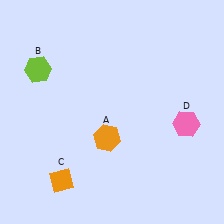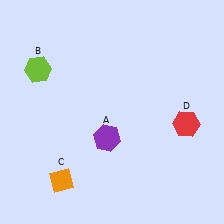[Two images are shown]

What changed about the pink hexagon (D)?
In Image 1, D is pink. In Image 2, it changed to red.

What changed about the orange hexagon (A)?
In Image 1, A is orange. In Image 2, it changed to purple.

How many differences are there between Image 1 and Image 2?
There are 2 differences between the two images.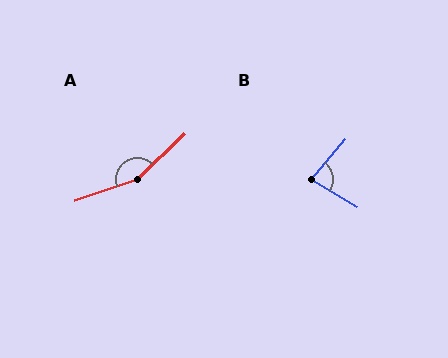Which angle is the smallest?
B, at approximately 82 degrees.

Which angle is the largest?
A, at approximately 155 degrees.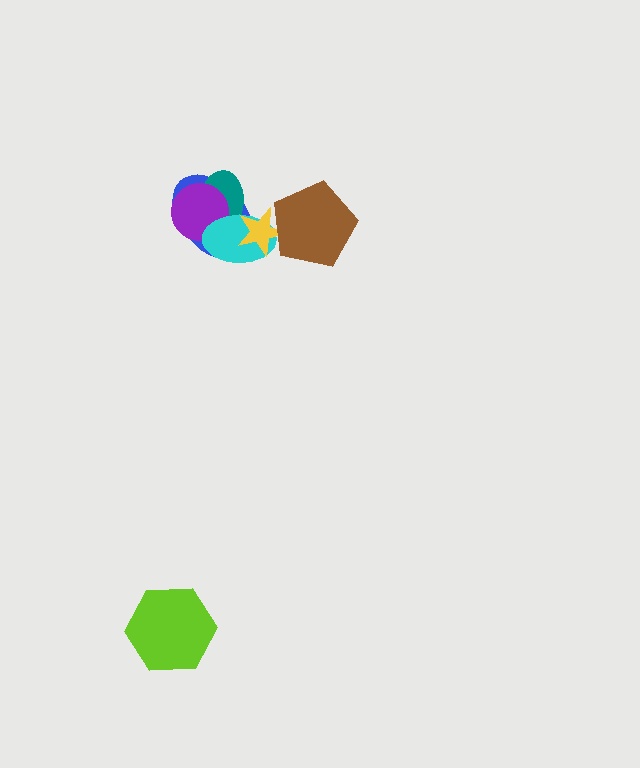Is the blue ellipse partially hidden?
Yes, it is partially covered by another shape.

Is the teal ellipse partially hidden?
Yes, it is partially covered by another shape.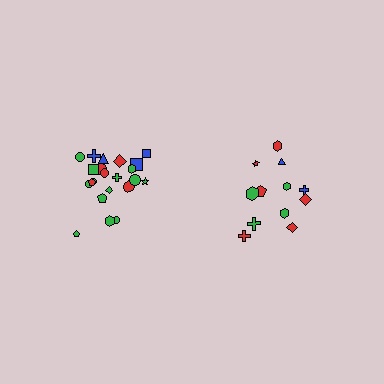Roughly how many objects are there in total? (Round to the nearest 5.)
Roughly 35 objects in total.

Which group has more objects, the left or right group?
The left group.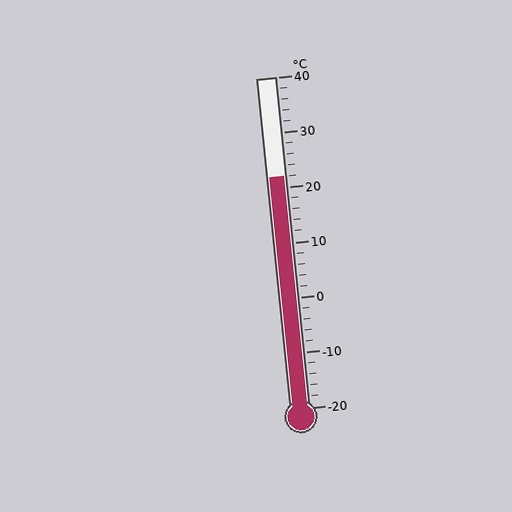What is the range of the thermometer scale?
The thermometer scale ranges from -20°C to 40°C.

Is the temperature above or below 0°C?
The temperature is above 0°C.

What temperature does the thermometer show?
The thermometer shows approximately 22°C.